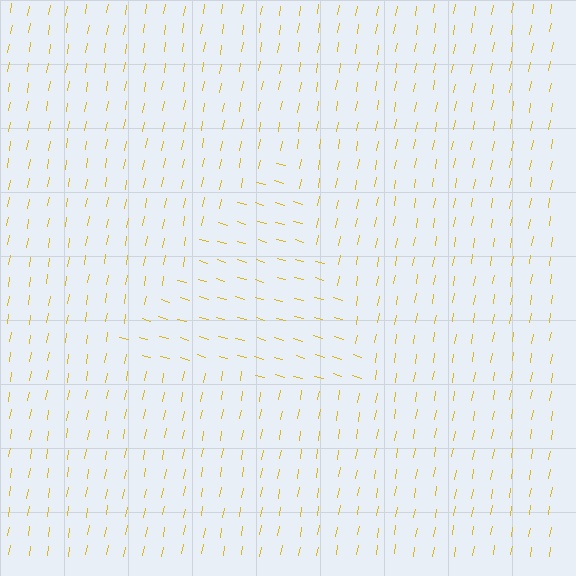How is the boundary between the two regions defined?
The boundary is defined purely by a change in line orientation (approximately 84 degrees difference). All lines are the same color and thickness.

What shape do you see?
I see a triangle.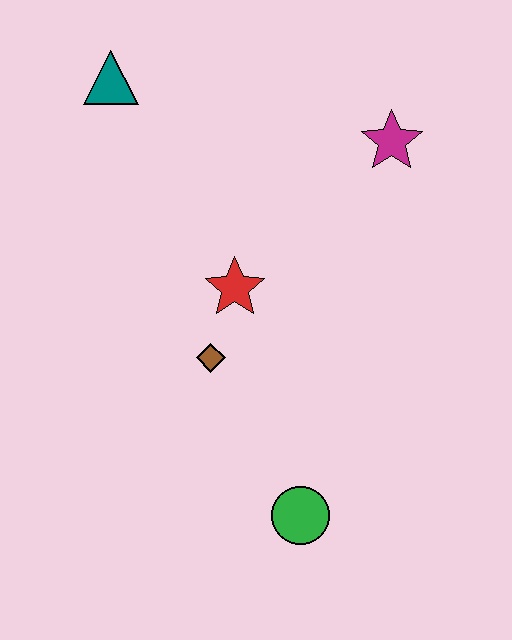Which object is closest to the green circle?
The brown diamond is closest to the green circle.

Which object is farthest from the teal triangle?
The green circle is farthest from the teal triangle.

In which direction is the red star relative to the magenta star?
The red star is to the left of the magenta star.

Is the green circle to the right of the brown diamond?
Yes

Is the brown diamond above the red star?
No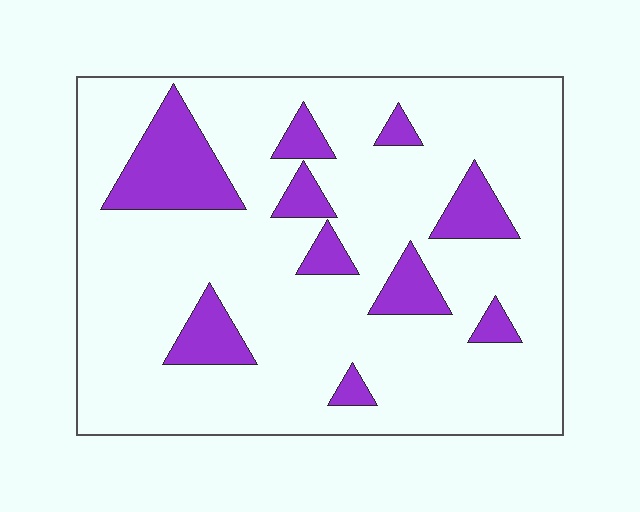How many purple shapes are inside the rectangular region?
10.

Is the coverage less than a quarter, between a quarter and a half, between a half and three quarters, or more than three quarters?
Less than a quarter.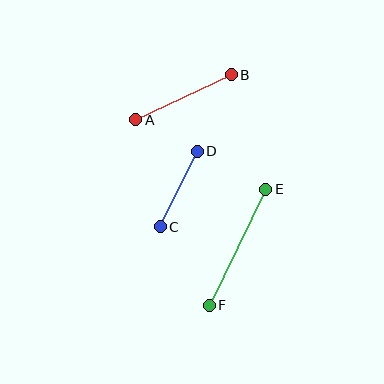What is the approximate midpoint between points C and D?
The midpoint is at approximately (179, 189) pixels.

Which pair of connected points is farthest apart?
Points E and F are farthest apart.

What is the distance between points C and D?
The distance is approximately 84 pixels.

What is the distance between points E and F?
The distance is approximately 129 pixels.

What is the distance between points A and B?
The distance is approximately 105 pixels.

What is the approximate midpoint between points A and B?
The midpoint is at approximately (183, 97) pixels.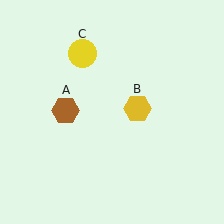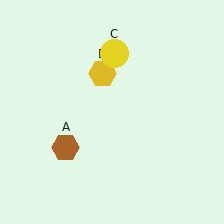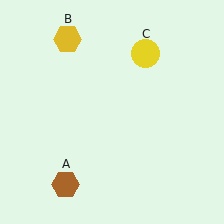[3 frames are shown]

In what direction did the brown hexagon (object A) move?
The brown hexagon (object A) moved down.